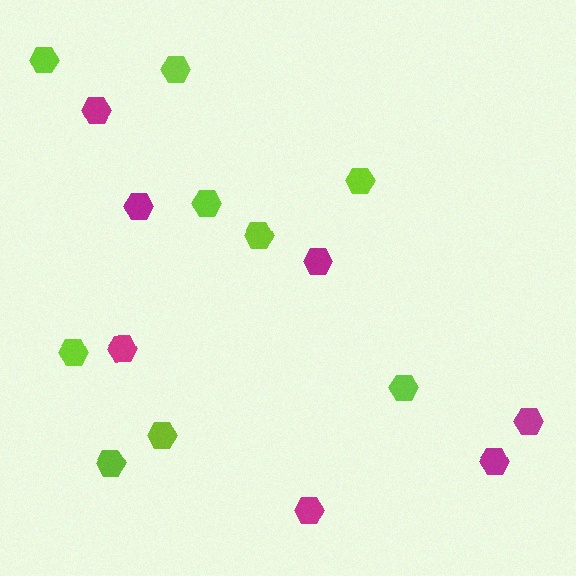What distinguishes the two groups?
There are 2 groups: one group of magenta hexagons (7) and one group of lime hexagons (9).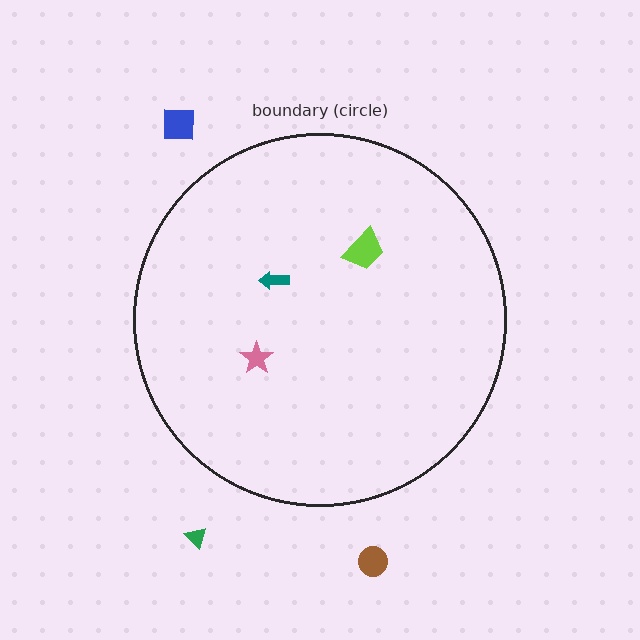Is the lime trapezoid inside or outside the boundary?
Inside.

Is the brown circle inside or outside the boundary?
Outside.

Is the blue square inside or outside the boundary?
Outside.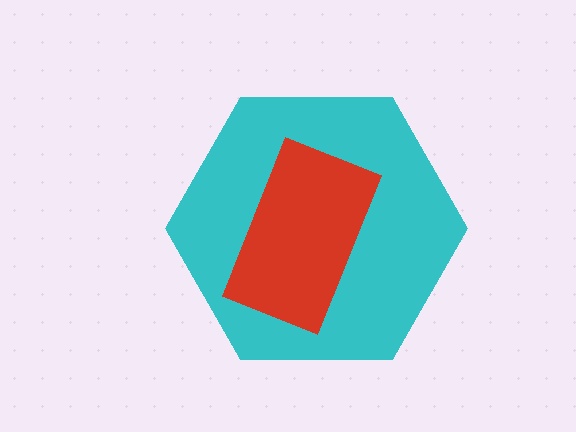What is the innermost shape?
The red rectangle.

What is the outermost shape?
The cyan hexagon.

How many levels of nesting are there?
2.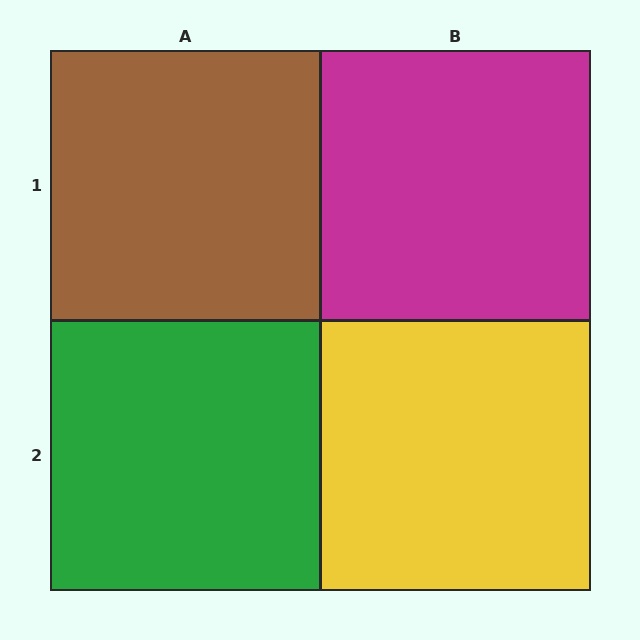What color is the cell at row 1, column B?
Magenta.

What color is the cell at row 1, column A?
Brown.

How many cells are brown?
1 cell is brown.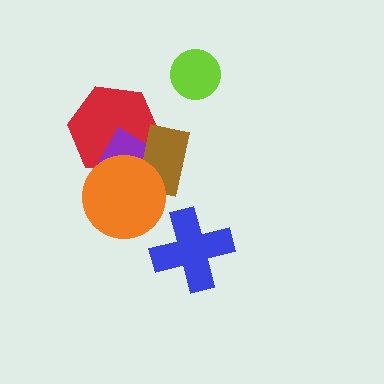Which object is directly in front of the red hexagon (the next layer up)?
The purple rectangle is directly in front of the red hexagon.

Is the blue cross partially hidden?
No, no other shape covers it.